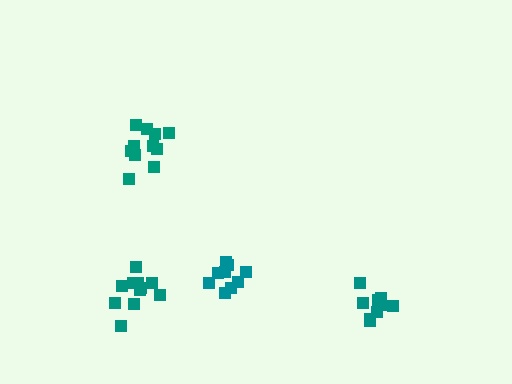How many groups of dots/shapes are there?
There are 4 groups.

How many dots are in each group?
Group 1: 11 dots, Group 2: 9 dots, Group 3: 9 dots, Group 4: 11 dots (40 total).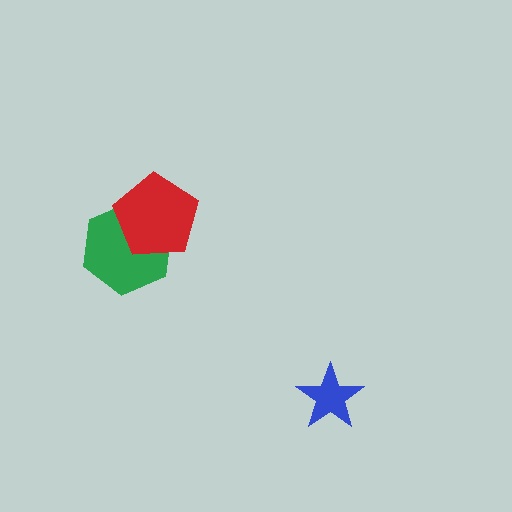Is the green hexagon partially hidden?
Yes, it is partially covered by another shape.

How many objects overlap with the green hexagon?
1 object overlaps with the green hexagon.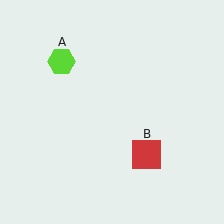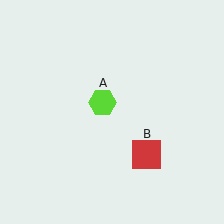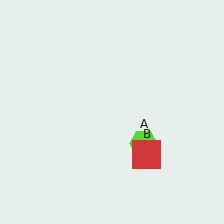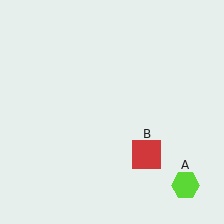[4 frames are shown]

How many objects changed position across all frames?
1 object changed position: lime hexagon (object A).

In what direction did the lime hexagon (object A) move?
The lime hexagon (object A) moved down and to the right.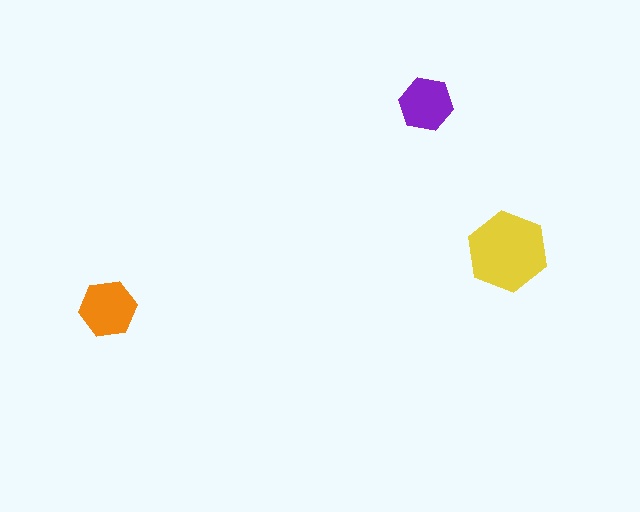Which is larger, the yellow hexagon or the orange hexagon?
The yellow one.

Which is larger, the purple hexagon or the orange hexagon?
The orange one.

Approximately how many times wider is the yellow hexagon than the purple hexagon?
About 1.5 times wider.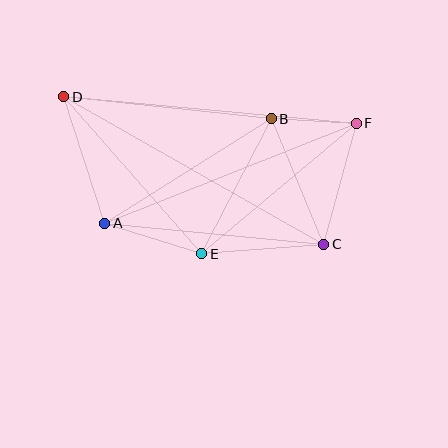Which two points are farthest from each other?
Points C and D are farthest from each other.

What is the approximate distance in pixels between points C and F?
The distance between C and F is approximately 125 pixels.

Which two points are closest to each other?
Points B and F are closest to each other.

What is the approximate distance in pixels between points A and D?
The distance between A and D is approximately 133 pixels.